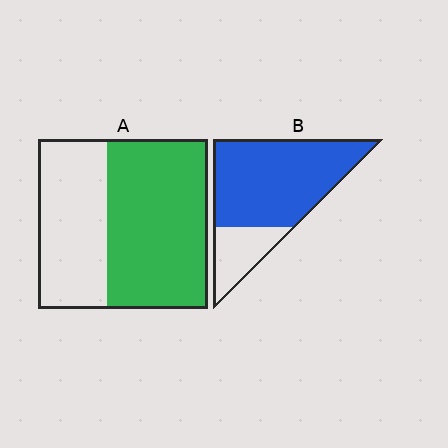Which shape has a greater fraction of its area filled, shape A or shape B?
Shape B.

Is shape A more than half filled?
Yes.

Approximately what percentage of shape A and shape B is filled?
A is approximately 60% and B is approximately 75%.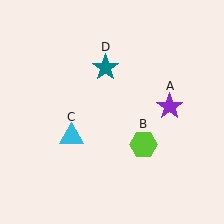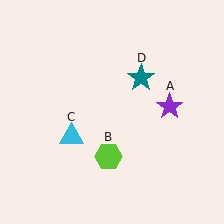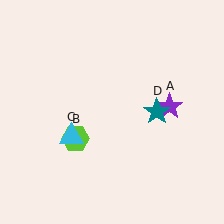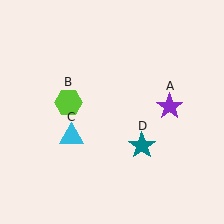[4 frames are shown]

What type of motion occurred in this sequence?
The lime hexagon (object B), teal star (object D) rotated clockwise around the center of the scene.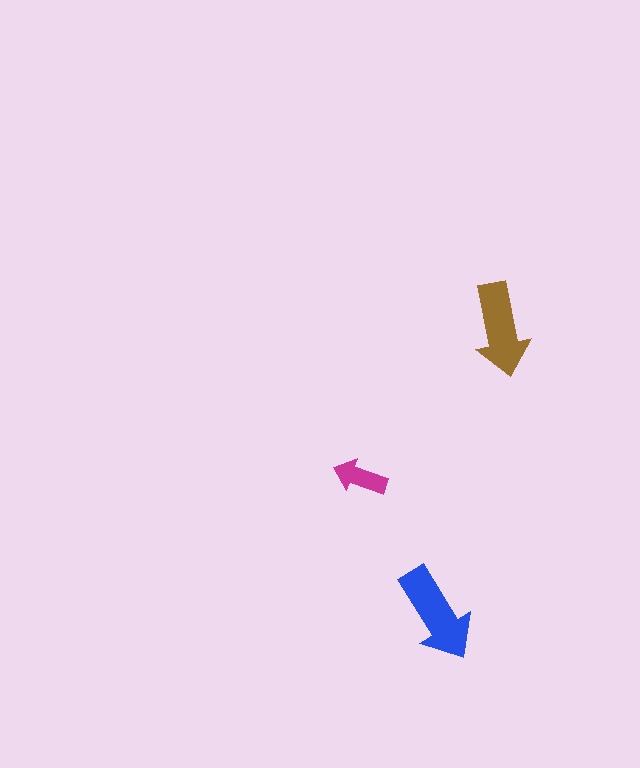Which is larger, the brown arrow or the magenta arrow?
The brown one.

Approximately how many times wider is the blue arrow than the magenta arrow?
About 2 times wider.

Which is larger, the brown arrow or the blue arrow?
The blue one.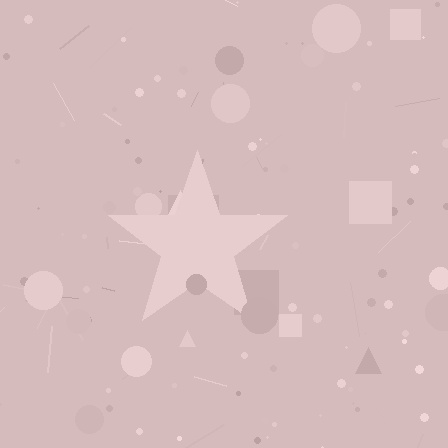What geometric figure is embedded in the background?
A star is embedded in the background.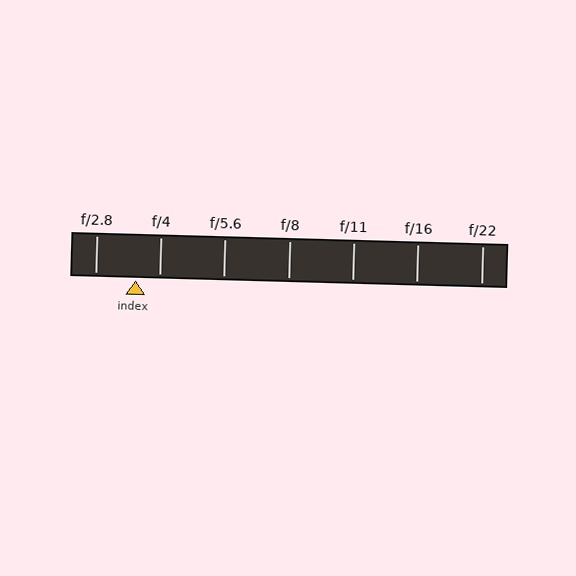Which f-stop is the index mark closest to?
The index mark is closest to f/4.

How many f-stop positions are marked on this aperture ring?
There are 7 f-stop positions marked.